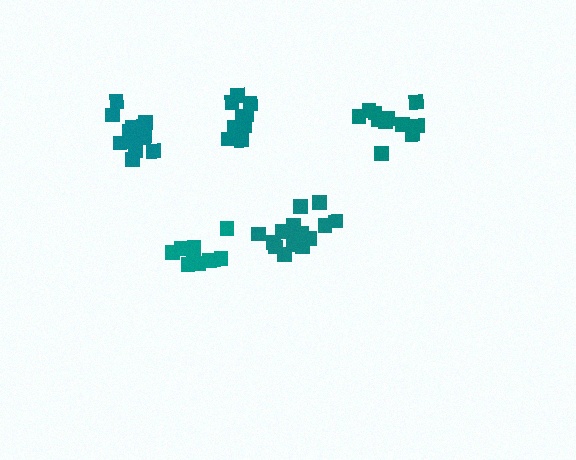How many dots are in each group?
Group 1: 10 dots, Group 2: 16 dots, Group 3: 11 dots, Group 4: 11 dots, Group 5: 15 dots (63 total).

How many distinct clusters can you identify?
There are 5 distinct clusters.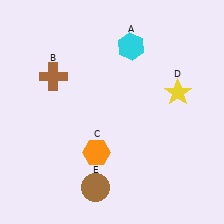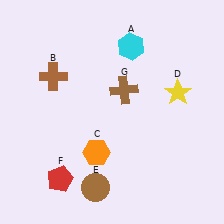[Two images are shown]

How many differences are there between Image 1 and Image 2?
There are 2 differences between the two images.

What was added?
A red pentagon (F), a brown cross (G) were added in Image 2.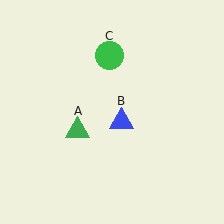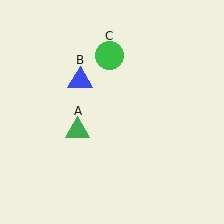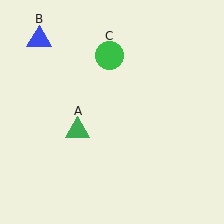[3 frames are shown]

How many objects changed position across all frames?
1 object changed position: blue triangle (object B).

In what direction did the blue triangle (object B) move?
The blue triangle (object B) moved up and to the left.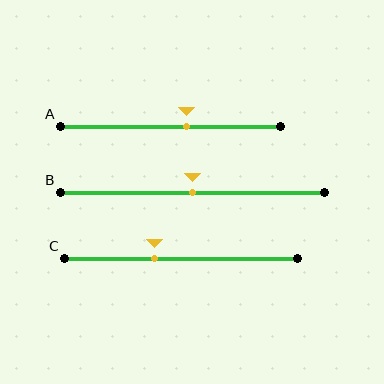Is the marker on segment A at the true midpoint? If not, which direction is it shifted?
No, the marker on segment A is shifted to the right by about 8% of the segment length.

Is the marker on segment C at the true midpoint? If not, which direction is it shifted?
No, the marker on segment C is shifted to the left by about 12% of the segment length.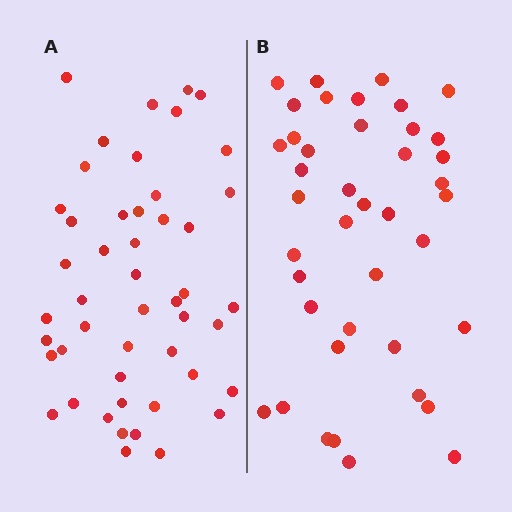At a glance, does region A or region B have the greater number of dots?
Region A (the left region) has more dots.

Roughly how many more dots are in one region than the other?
Region A has roughly 8 or so more dots than region B.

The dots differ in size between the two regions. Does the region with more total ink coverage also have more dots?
No. Region B has more total ink coverage because its dots are larger, but region A actually contains more individual dots. Total area can be misleading — the number of items is what matters here.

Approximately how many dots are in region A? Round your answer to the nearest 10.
About 50 dots. (The exact count is 48, which rounds to 50.)